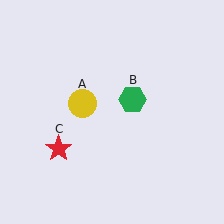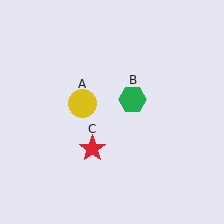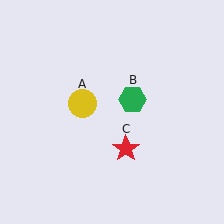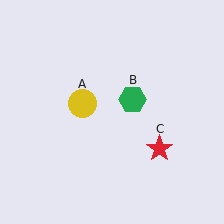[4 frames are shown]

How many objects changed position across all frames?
1 object changed position: red star (object C).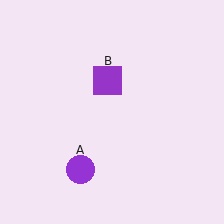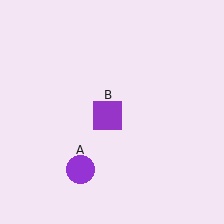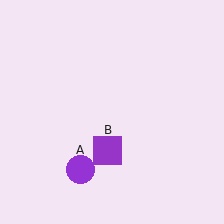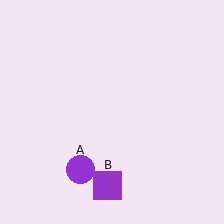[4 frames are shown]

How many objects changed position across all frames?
1 object changed position: purple square (object B).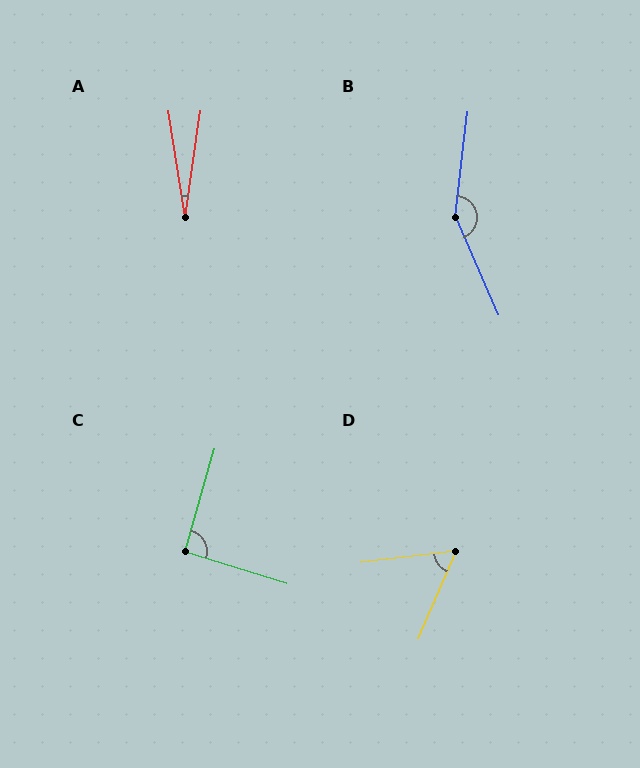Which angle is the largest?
B, at approximately 150 degrees.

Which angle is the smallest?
A, at approximately 17 degrees.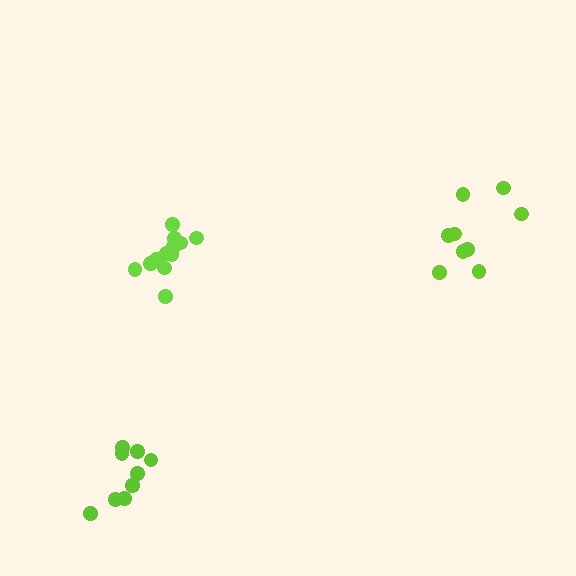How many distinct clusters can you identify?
There are 3 distinct clusters.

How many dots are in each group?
Group 1: 9 dots, Group 2: 9 dots, Group 3: 12 dots (30 total).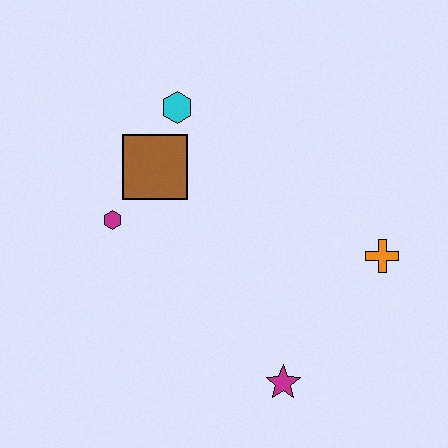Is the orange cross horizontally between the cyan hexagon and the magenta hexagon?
No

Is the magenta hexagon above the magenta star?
Yes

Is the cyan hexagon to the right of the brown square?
Yes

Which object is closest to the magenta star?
The orange cross is closest to the magenta star.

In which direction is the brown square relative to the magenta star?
The brown square is above the magenta star.